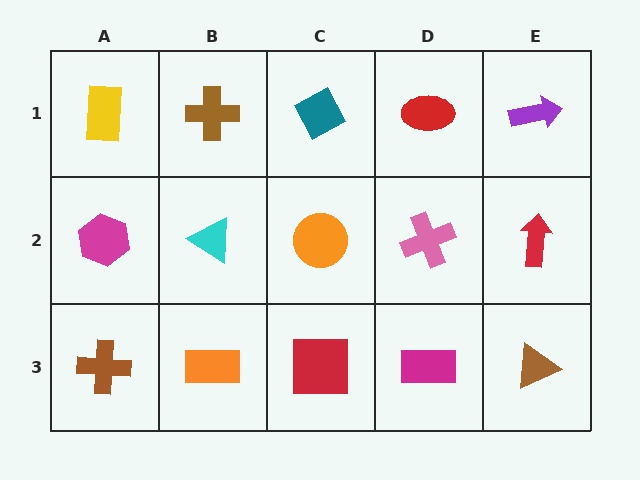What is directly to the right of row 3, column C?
A magenta rectangle.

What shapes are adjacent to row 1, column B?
A cyan triangle (row 2, column B), a yellow rectangle (row 1, column A), a teal diamond (row 1, column C).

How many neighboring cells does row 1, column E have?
2.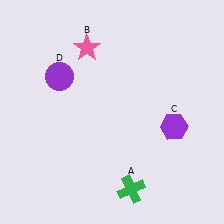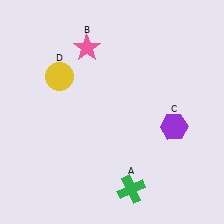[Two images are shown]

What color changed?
The circle (D) changed from purple in Image 1 to yellow in Image 2.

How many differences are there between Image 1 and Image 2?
There is 1 difference between the two images.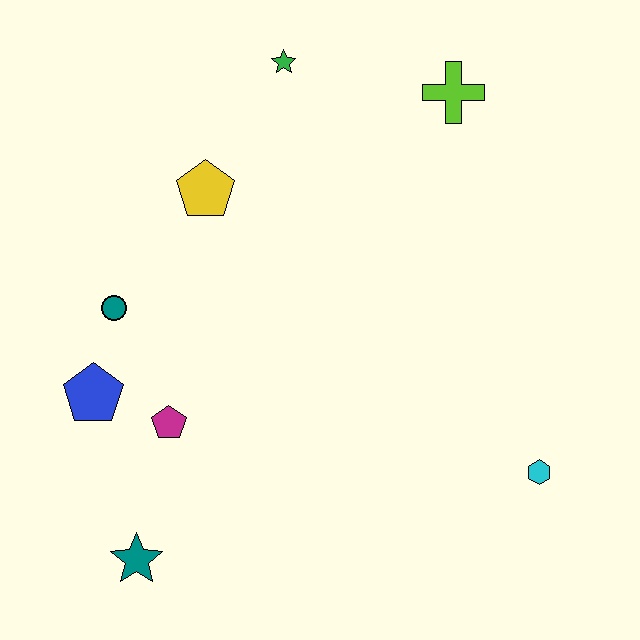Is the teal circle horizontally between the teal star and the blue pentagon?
Yes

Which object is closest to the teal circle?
The blue pentagon is closest to the teal circle.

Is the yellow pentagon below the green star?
Yes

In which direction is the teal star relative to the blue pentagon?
The teal star is below the blue pentagon.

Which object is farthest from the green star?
The teal star is farthest from the green star.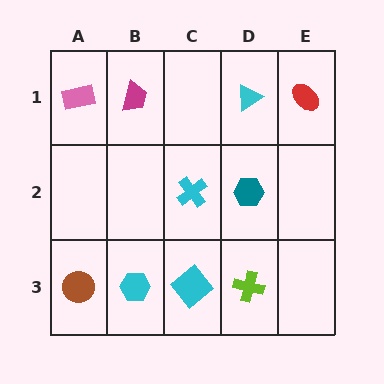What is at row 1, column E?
A red ellipse.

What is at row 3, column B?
A cyan hexagon.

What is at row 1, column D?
A cyan triangle.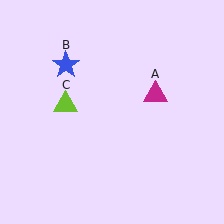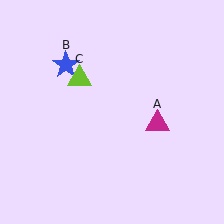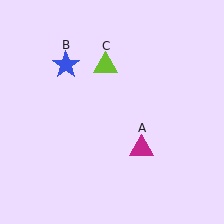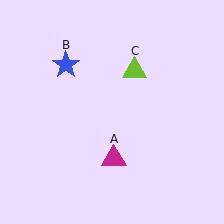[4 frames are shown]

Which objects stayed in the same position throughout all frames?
Blue star (object B) remained stationary.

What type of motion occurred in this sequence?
The magenta triangle (object A), lime triangle (object C) rotated clockwise around the center of the scene.